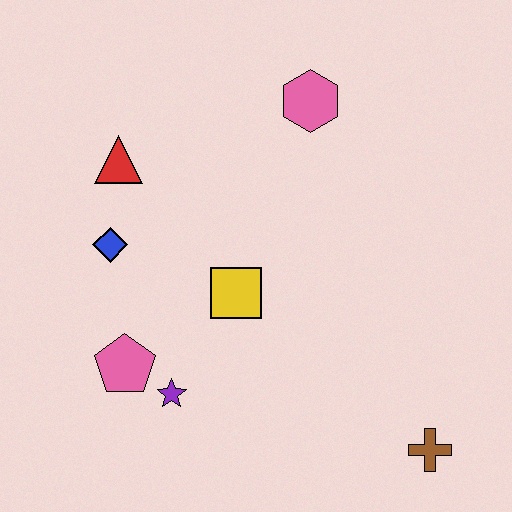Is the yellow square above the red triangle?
No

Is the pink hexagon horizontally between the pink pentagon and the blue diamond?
No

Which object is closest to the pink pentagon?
The purple star is closest to the pink pentagon.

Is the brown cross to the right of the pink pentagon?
Yes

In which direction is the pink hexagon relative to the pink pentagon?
The pink hexagon is above the pink pentagon.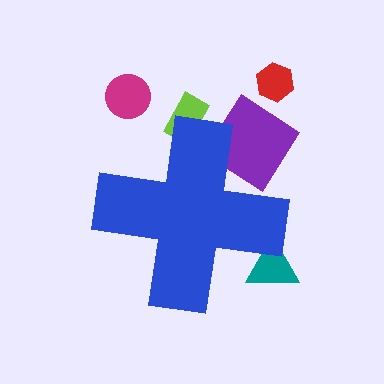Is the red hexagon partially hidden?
No, the red hexagon is fully visible.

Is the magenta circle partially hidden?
No, the magenta circle is fully visible.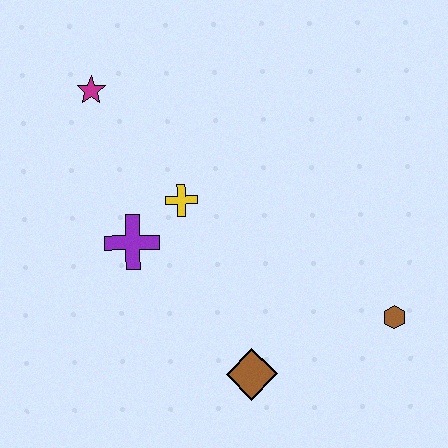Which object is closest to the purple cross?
The yellow cross is closest to the purple cross.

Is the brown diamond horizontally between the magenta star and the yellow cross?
No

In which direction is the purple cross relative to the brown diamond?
The purple cross is above the brown diamond.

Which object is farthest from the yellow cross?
The brown hexagon is farthest from the yellow cross.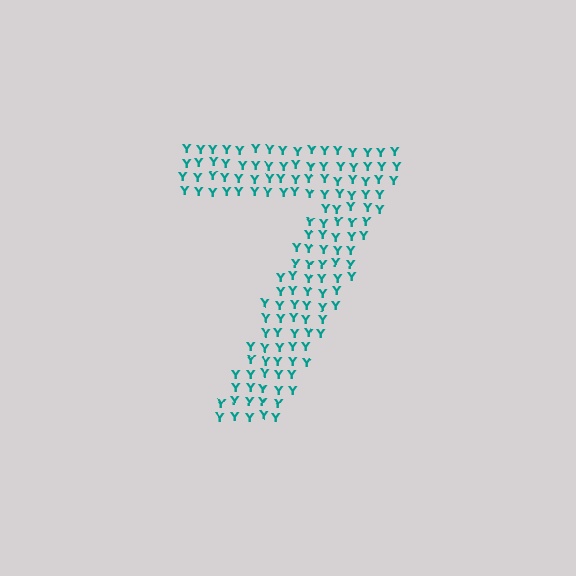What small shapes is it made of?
It is made of small letter Y's.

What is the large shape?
The large shape is the digit 7.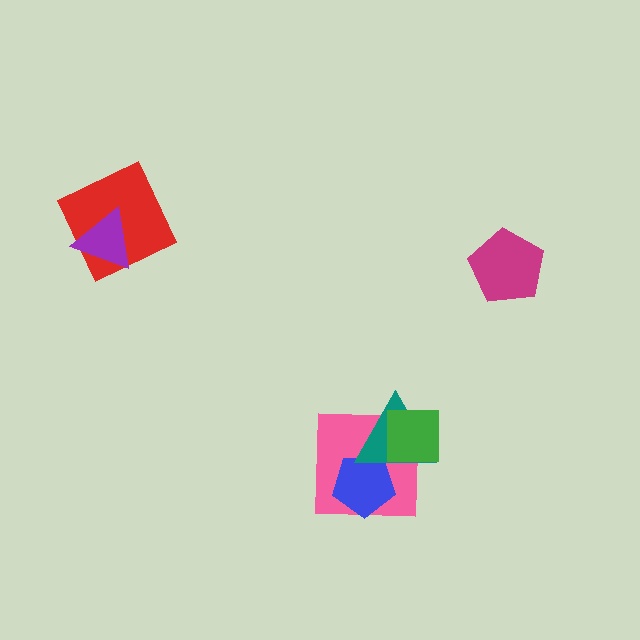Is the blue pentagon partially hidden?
Yes, it is partially covered by another shape.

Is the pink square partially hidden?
Yes, it is partially covered by another shape.